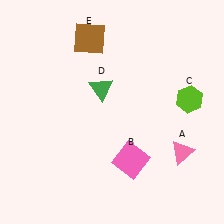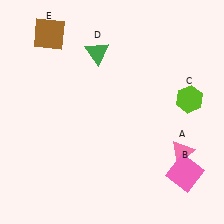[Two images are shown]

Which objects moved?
The objects that moved are: the pink square (B), the green triangle (D), the brown square (E).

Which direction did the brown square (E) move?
The brown square (E) moved left.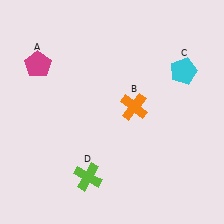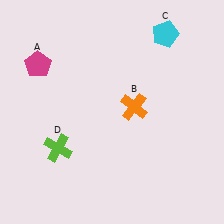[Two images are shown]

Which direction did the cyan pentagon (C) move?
The cyan pentagon (C) moved up.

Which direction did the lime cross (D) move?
The lime cross (D) moved left.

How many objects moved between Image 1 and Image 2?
2 objects moved between the two images.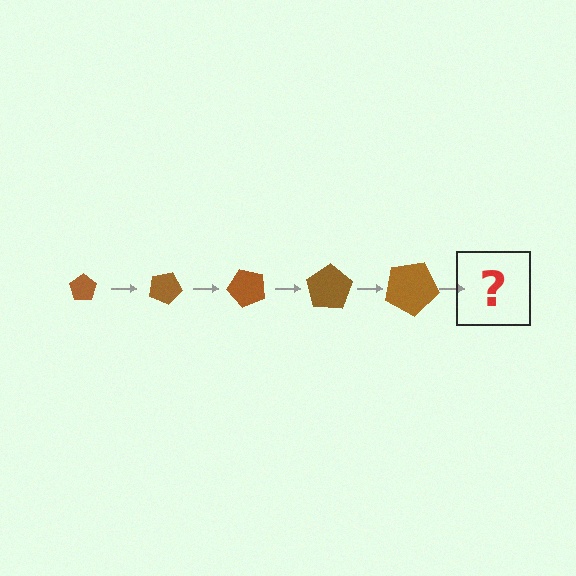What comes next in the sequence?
The next element should be a pentagon, larger than the previous one and rotated 125 degrees from the start.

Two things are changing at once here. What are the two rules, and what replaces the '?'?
The two rules are that the pentagon grows larger each step and it rotates 25 degrees each step. The '?' should be a pentagon, larger than the previous one and rotated 125 degrees from the start.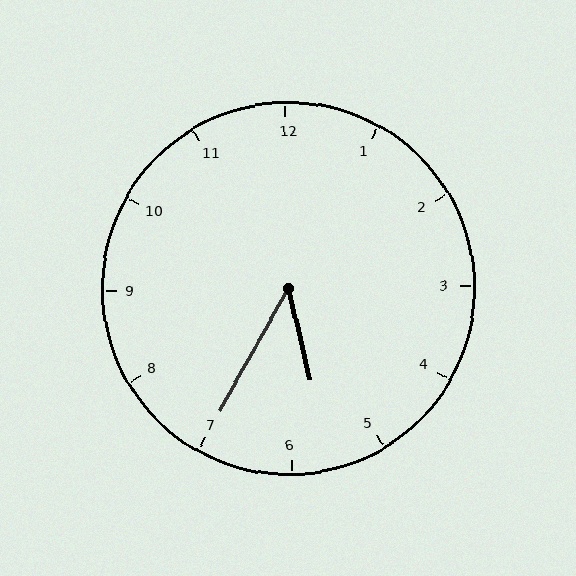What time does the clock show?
5:35.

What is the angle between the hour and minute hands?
Approximately 42 degrees.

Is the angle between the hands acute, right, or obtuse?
It is acute.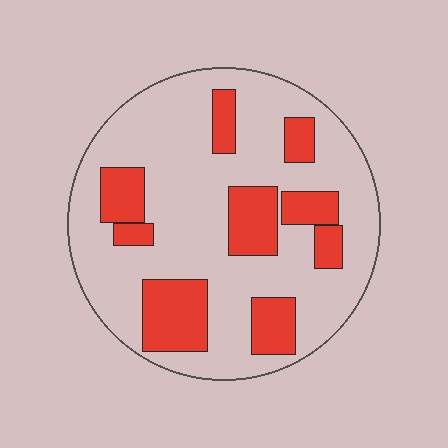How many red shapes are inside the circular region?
9.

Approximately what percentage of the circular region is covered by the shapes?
Approximately 25%.